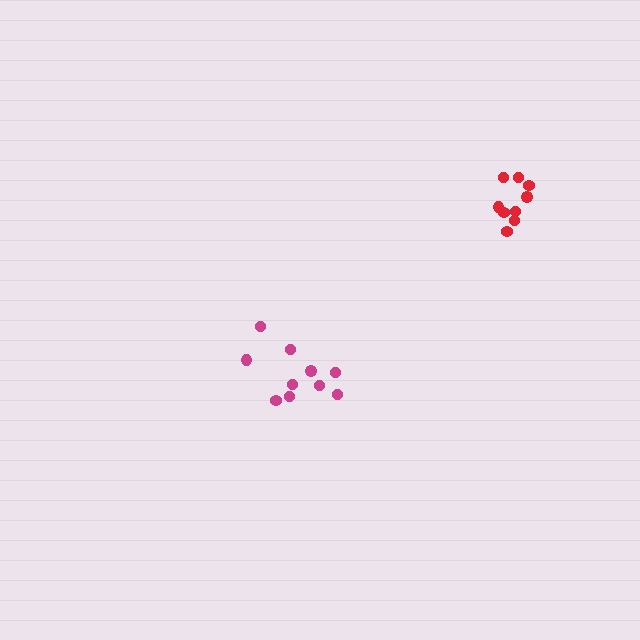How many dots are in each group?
Group 1: 9 dots, Group 2: 10 dots (19 total).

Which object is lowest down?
The magenta cluster is bottommost.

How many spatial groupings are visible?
There are 2 spatial groupings.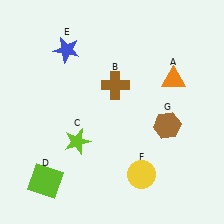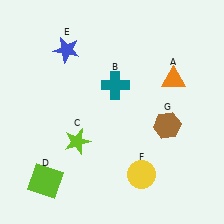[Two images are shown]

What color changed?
The cross (B) changed from brown in Image 1 to teal in Image 2.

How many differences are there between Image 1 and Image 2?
There is 1 difference between the two images.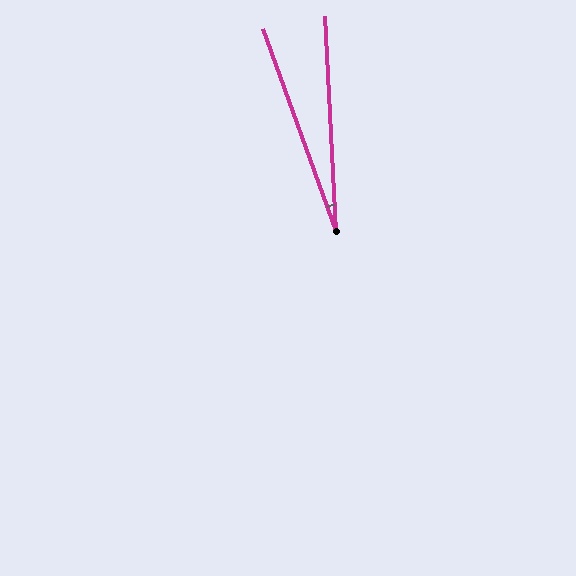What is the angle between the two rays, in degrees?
Approximately 17 degrees.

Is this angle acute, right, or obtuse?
It is acute.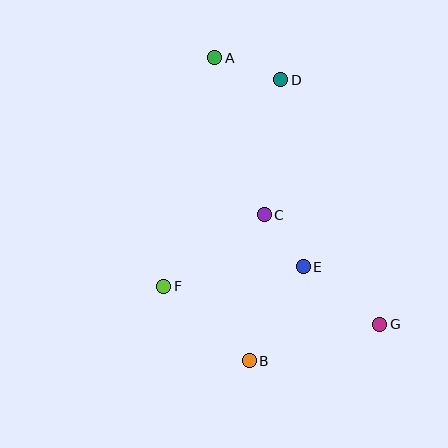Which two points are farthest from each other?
Points A and G are farthest from each other.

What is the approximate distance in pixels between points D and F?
The distance between D and F is approximately 237 pixels.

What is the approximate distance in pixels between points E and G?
The distance between E and G is approximately 96 pixels.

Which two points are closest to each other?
Points C and E are closest to each other.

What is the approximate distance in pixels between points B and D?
The distance between B and D is approximately 283 pixels.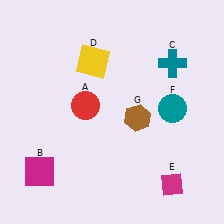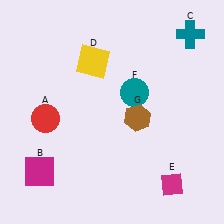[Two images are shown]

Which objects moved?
The objects that moved are: the red circle (A), the teal cross (C), the teal circle (F).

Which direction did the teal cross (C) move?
The teal cross (C) moved up.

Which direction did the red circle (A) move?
The red circle (A) moved left.